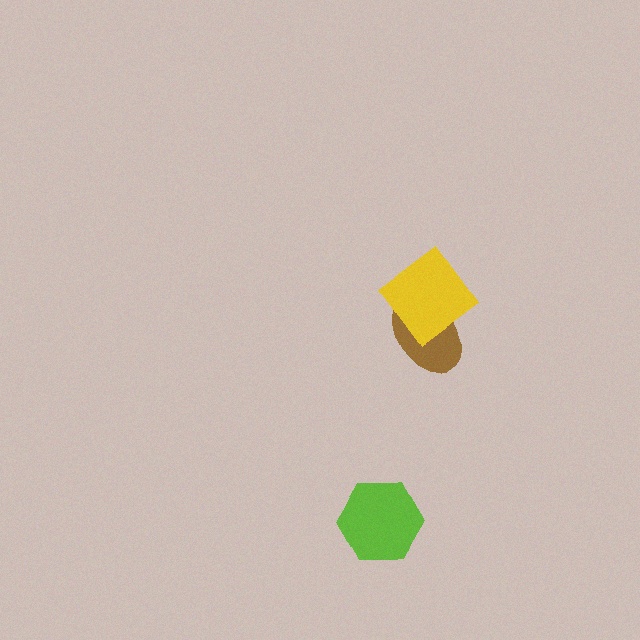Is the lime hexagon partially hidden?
No, no other shape covers it.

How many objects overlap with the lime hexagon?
0 objects overlap with the lime hexagon.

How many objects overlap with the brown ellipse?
1 object overlaps with the brown ellipse.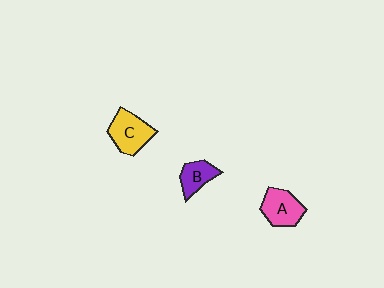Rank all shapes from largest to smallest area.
From largest to smallest: C (yellow), A (pink), B (purple).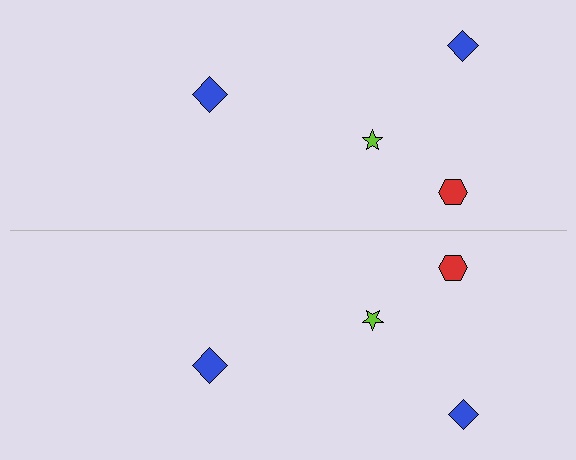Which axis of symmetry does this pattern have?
The pattern has a horizontal axis of symmetry running through the center of the image.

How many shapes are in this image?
There are 8 shapes in this image.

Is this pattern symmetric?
Yes, this pattern has bilateral (reflection) symmetry.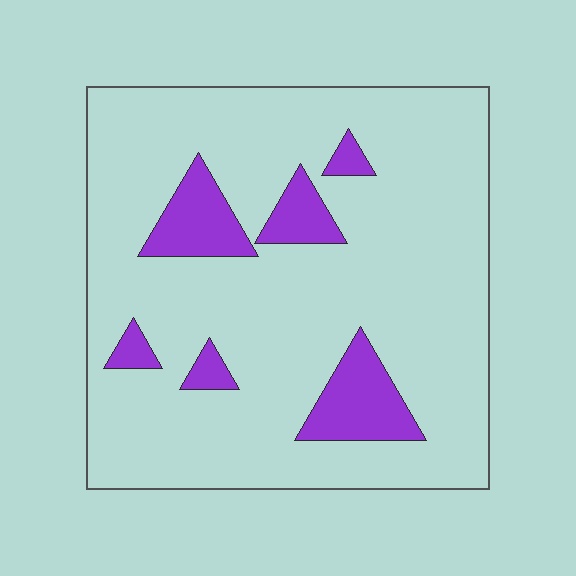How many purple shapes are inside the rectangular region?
6.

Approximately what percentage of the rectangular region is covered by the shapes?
Approximately 15%.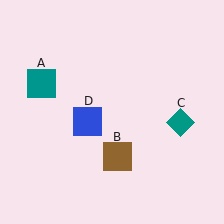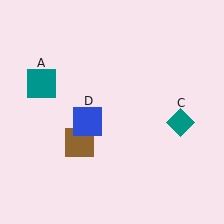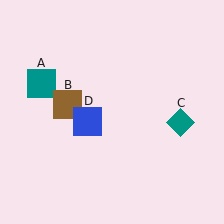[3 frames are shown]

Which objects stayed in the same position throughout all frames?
Teal square (object A) and teal diamond (object C) and blue square (object D) remained stationary.